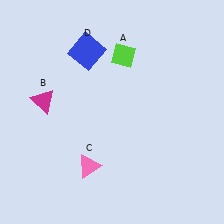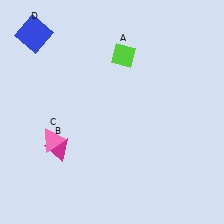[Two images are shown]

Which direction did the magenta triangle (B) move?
The magenta triangle (B) moved down.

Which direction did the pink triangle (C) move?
The pink triangle (C) moved left.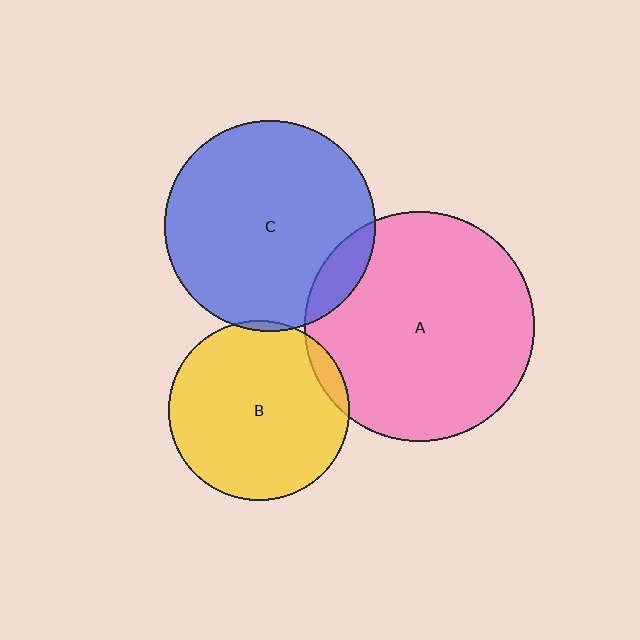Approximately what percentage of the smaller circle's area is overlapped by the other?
Approximately 5%.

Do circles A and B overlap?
Yes.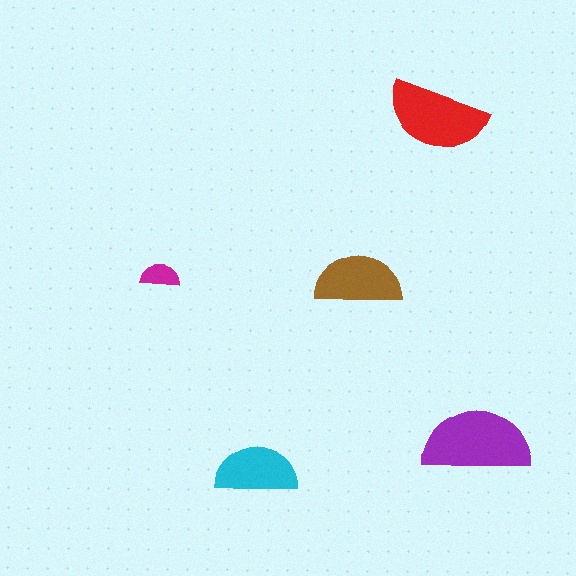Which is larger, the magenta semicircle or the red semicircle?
The red one.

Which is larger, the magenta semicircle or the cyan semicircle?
The cyan one.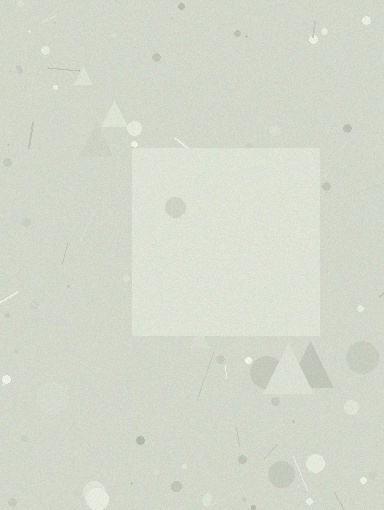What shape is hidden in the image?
A square is hidden in the image.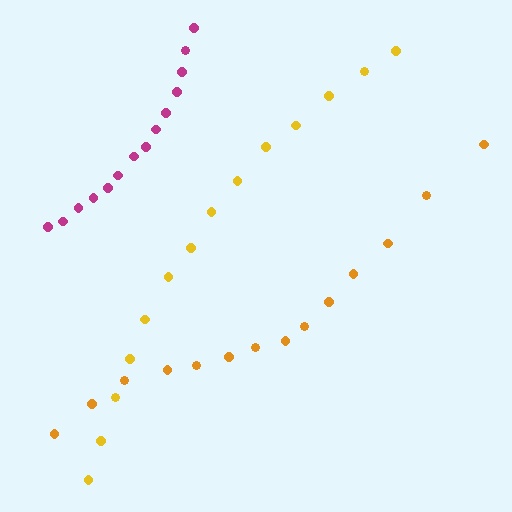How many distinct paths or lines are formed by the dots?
There are 3 distinct paths.